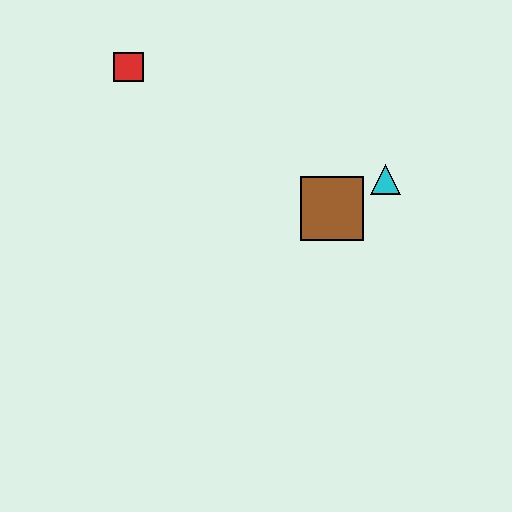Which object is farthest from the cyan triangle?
The red square is farthest from the cyan triangle.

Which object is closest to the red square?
The brown square is closest to the red square.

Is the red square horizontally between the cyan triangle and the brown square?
No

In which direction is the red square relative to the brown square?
The red square is to the left of the brown square.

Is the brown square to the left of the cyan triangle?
Yes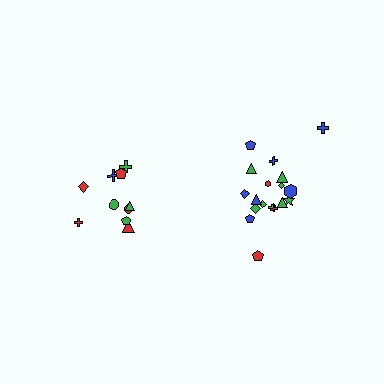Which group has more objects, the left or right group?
The right group.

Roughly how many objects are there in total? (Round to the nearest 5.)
Roughly 30 objects in total.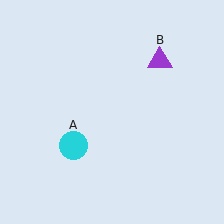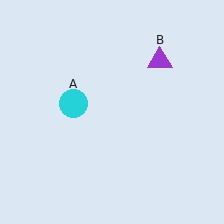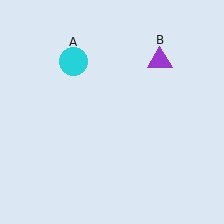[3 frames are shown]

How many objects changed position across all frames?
1 object changed position: cyan circle (object A).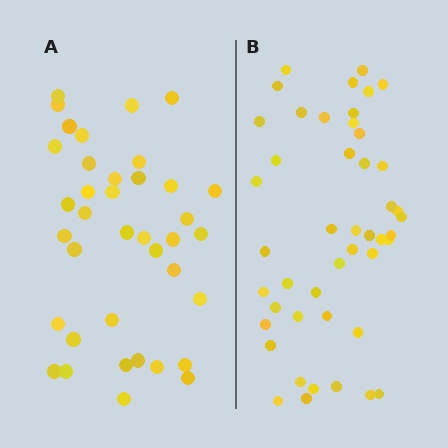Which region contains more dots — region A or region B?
Region B (the right region) has more dots.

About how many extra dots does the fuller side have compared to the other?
Region B has roughly 8 or so more dots than region A.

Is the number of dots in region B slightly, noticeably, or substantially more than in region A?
Region B has only slightly more — the two regions are fairly close. The ratio is roughly 1.2 to 1.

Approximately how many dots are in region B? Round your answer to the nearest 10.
About 50 dots. (The exact count is 46, which rounds to 50.)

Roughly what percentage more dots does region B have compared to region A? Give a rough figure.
About 20% more.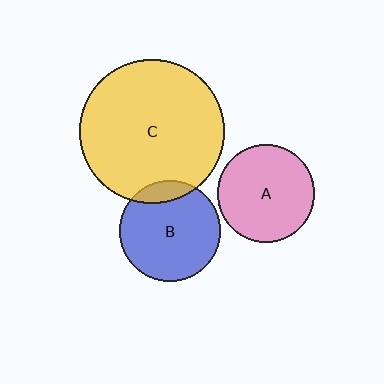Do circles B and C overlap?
Yes.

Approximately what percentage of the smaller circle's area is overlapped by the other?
Approximately 15%.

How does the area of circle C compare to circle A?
Approximately 2.2 times.